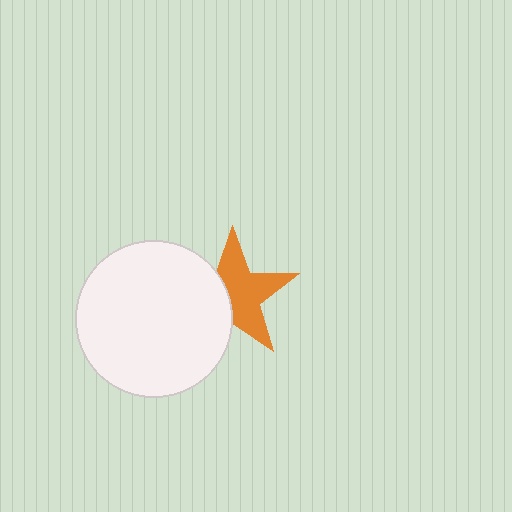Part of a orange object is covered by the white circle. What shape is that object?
It is a star.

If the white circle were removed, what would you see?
You would see the complete orange star.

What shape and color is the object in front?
The object in front is a white circle.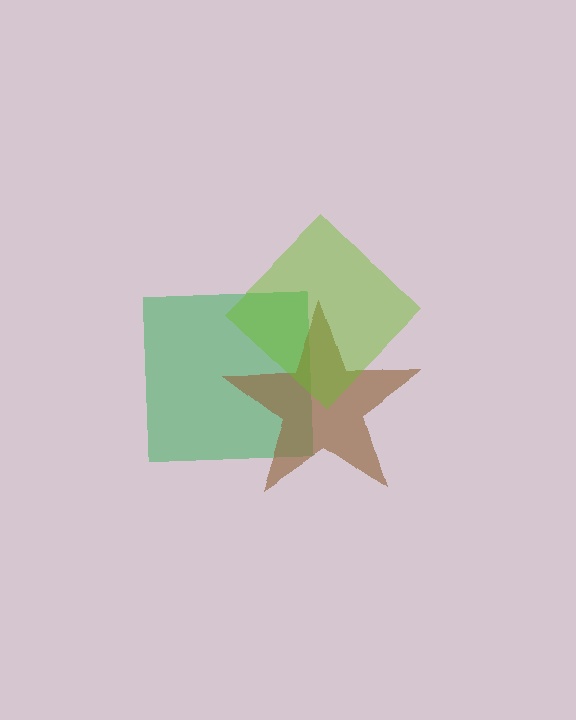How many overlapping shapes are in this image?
There are 3 overlapping shapes in the image.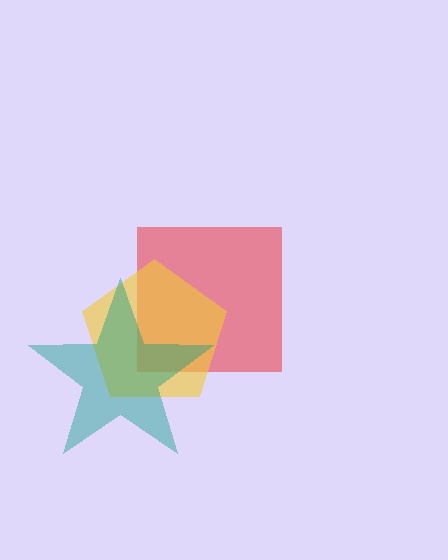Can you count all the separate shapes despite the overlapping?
Yes, there are 3 separate shapes.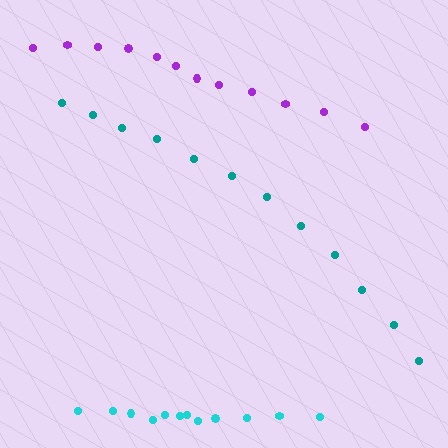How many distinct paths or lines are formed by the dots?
There are 3 distinct paths.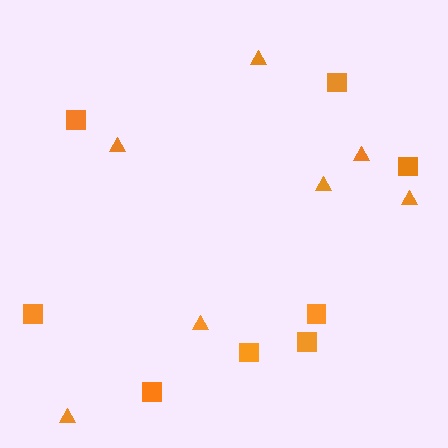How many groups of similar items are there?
There are 2 groups: one group of triangles (7) and one group of squares (8).